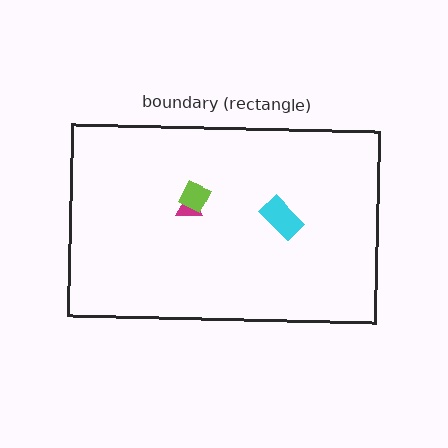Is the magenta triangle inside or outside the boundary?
Inside.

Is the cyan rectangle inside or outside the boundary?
Inside.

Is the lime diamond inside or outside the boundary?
Inside.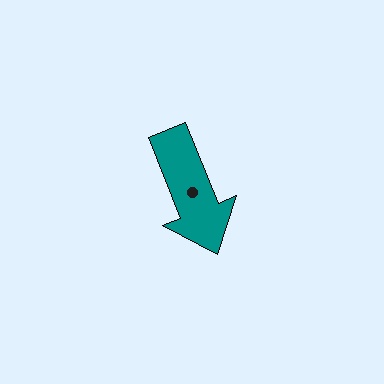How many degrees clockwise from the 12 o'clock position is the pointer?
Approximately 158 degrees.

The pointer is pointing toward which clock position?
Roughly 5 o'clock.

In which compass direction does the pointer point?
South.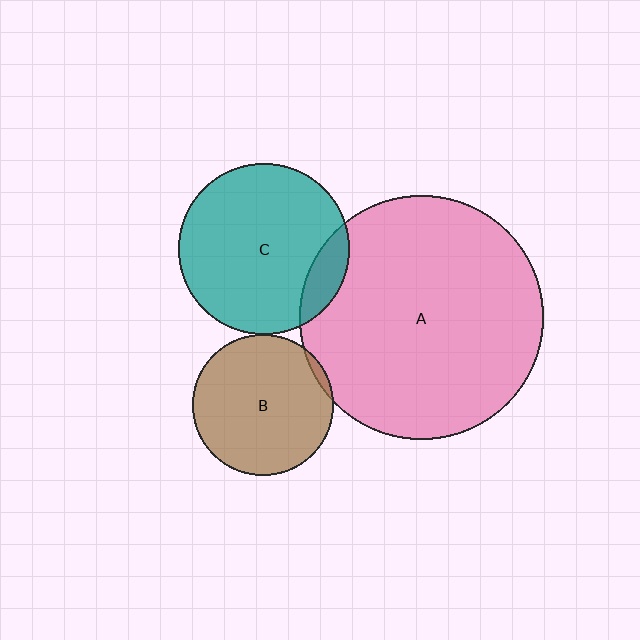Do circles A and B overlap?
Yes.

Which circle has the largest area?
Circle A (pink).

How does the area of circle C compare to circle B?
Approximately 1.5 times.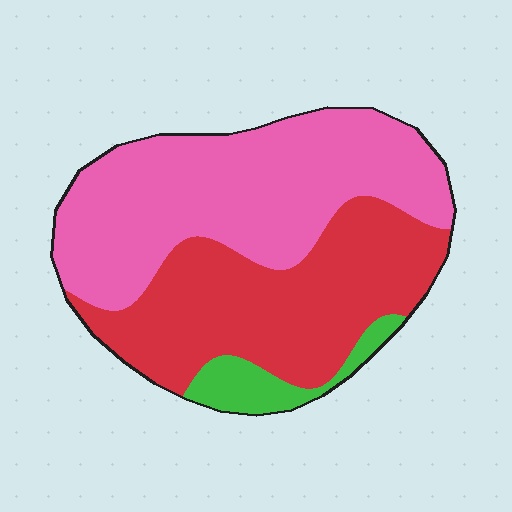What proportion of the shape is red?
Red takes up about two fifths (2/5) of the shape.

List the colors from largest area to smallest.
From largest to smallest: pink, red, green.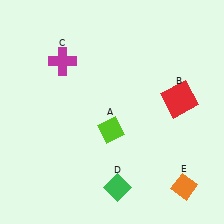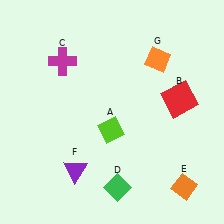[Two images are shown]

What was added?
A purple triangle (F), an orange diamond (G) were added in Image 2.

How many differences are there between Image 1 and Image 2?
There are 2 differences between the two images.